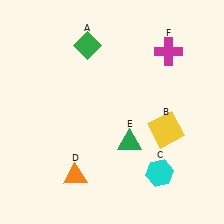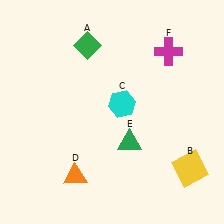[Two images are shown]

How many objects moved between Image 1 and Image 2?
2 objects moved between the two images.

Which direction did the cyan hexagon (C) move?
The cyan hexagon (C) moved up.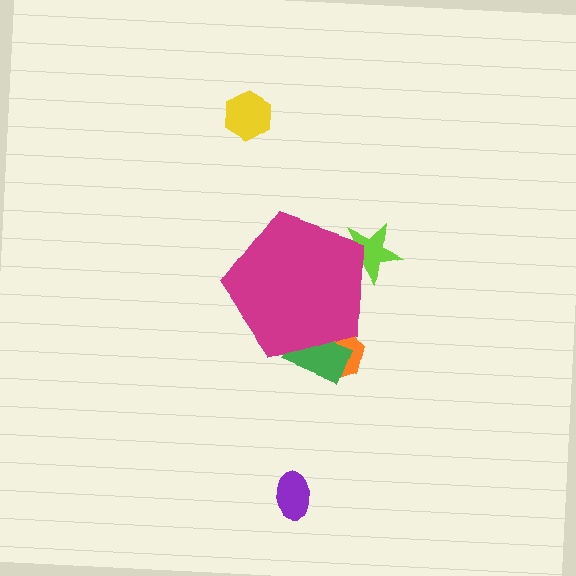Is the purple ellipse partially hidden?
No, the purple ellipse is fully visible.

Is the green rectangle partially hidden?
Yes, the green rectangle is partially hidden behind the magenta pentagon.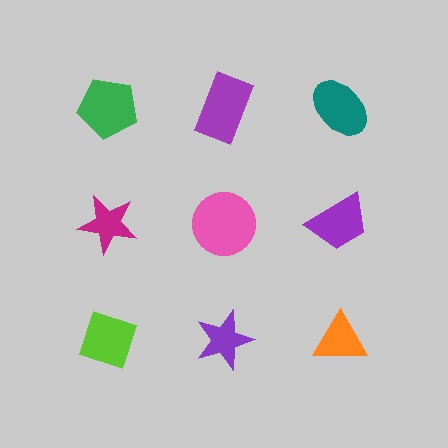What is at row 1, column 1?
A green pentagon.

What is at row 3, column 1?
A lime diamond.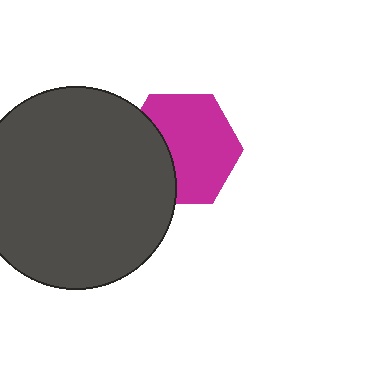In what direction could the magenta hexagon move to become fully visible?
The magenta hexagon could move right. That would shift it out from behind the dark gray circle entirely.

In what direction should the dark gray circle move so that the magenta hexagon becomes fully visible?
The dark gray circle should move left. That is the shortest direction to clear the overlap and leave the magenta hexagon fully visible.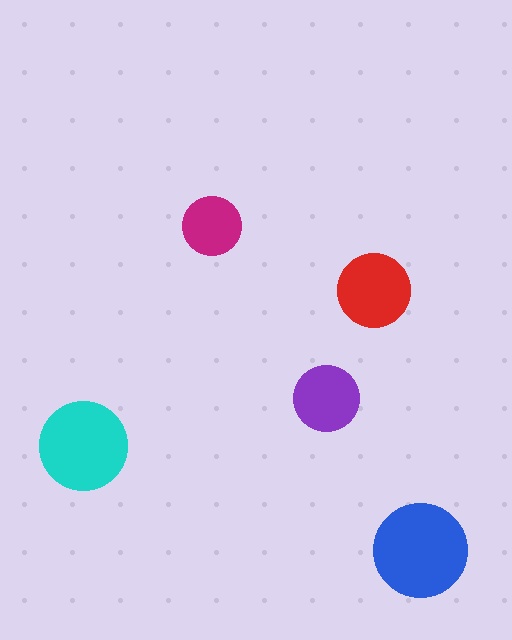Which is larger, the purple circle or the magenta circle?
The purple one.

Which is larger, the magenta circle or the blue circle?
The blue one.